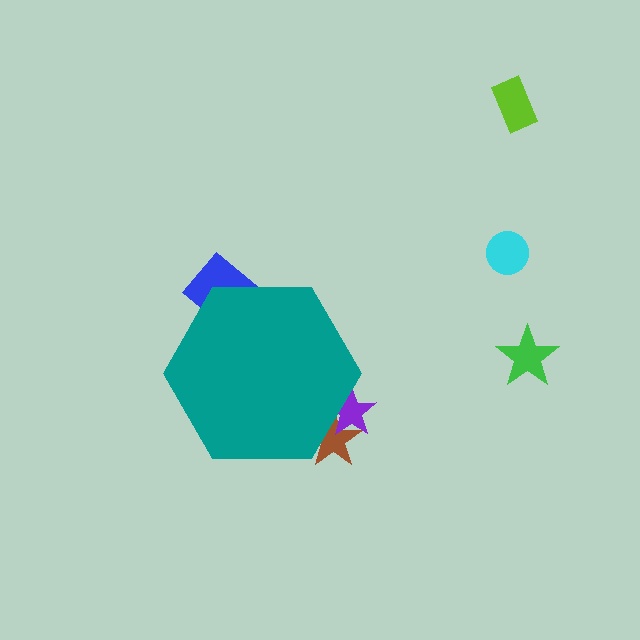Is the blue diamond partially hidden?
Yes, the blue diamond is partially hidden behind the teal hexagon.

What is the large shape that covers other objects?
A teal hexagon.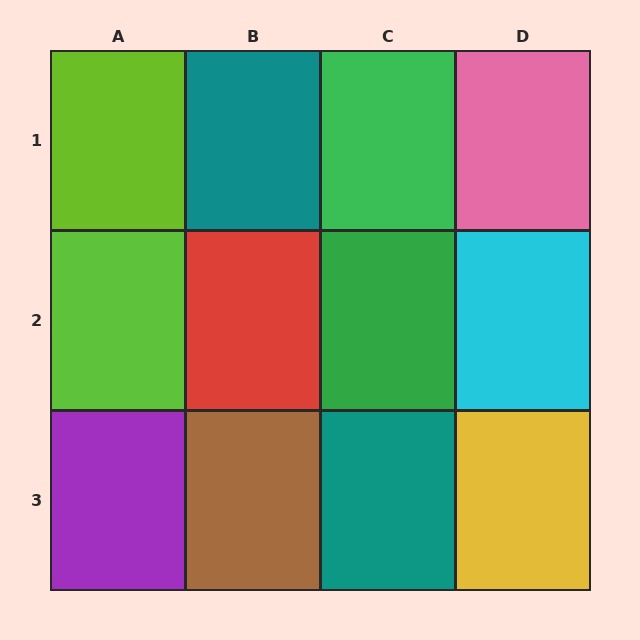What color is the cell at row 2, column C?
Green.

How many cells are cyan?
1 cell is cyan.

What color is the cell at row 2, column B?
Red.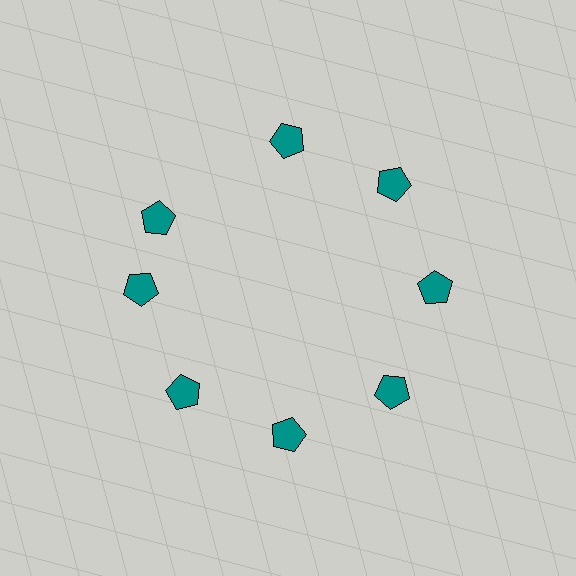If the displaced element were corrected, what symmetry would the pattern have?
It would have 8-fold rotational symmetry — the pattern would map onto itself every 45 degrees.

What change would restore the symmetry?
The symmetry would be restored by rotating it back into even spacing with its neighbors so that all 8 pentagons sit at equal angles and equal distance from the center.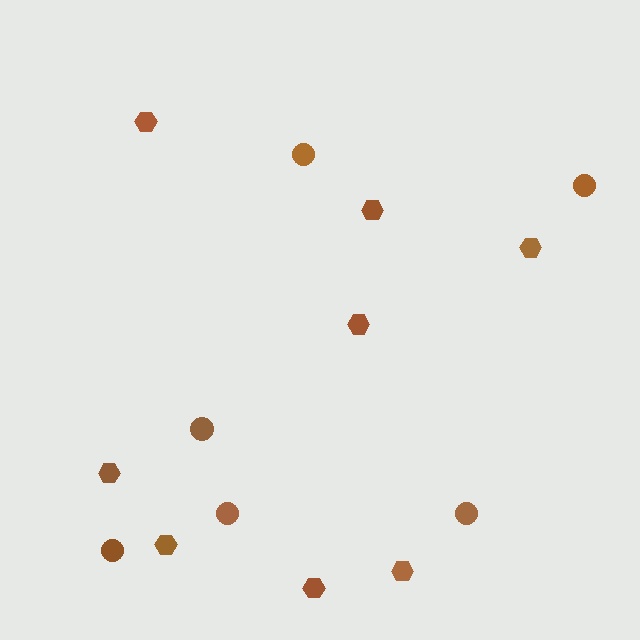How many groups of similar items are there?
There are 2 groups: one group of circles (6) and one group of hexagons (8).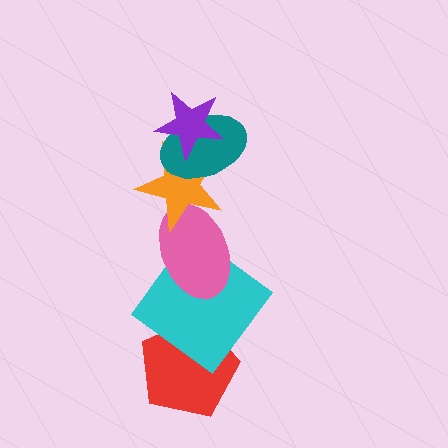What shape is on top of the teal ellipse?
The purple star is on top of the teal ellipse.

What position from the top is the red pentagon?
The red pentagon is 6th from the top.